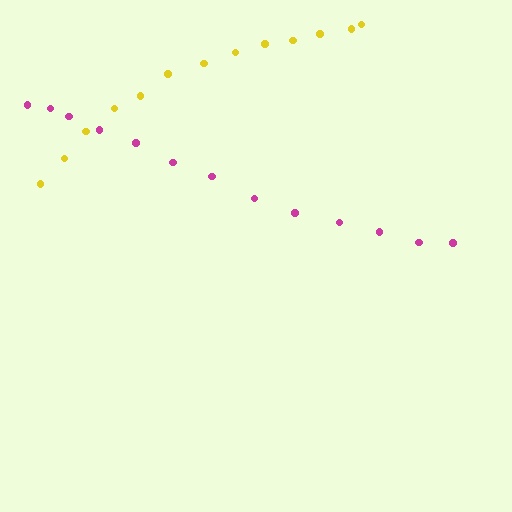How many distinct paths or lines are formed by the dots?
There are 2 distinct paths.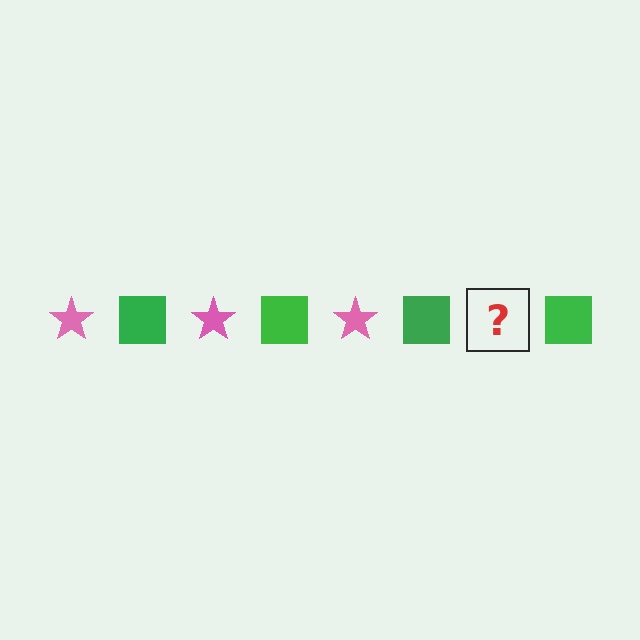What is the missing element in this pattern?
The missing element is a pink star.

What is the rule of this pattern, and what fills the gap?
The rule is that the pattern alternates between pink star and green square. The gap should be filled with a pink star.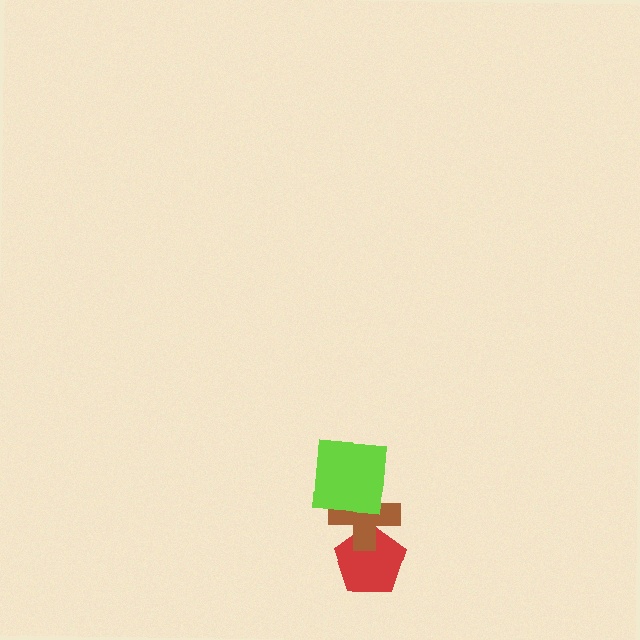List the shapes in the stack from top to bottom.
From top to bottom: the lime square, the brown cross, the red pentagon.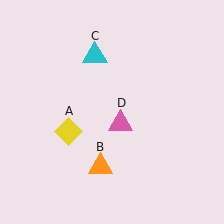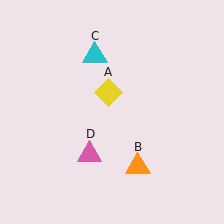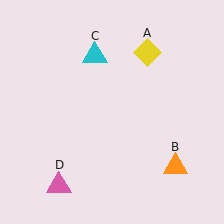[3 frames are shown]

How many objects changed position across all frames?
3 objects changed position: yellow diamond (object A), orange triangle (object B), pink triangle (object D).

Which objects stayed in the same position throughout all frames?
Cyan triangle (object C) remained stationary.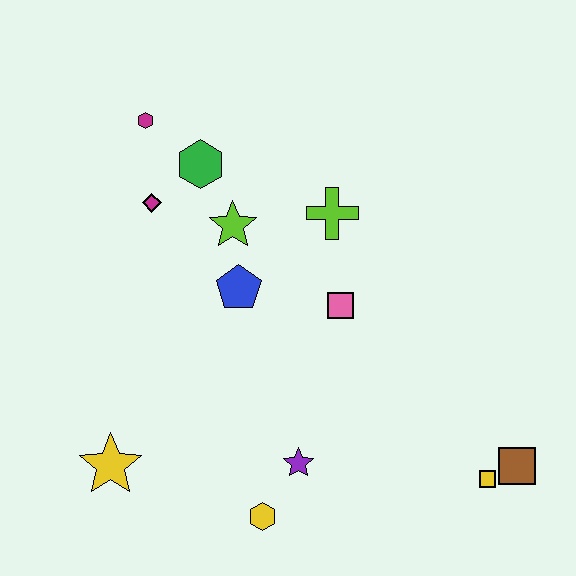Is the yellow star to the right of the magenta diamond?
No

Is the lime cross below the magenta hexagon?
Yes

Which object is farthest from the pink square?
The yellow star is farthest from the pink square.